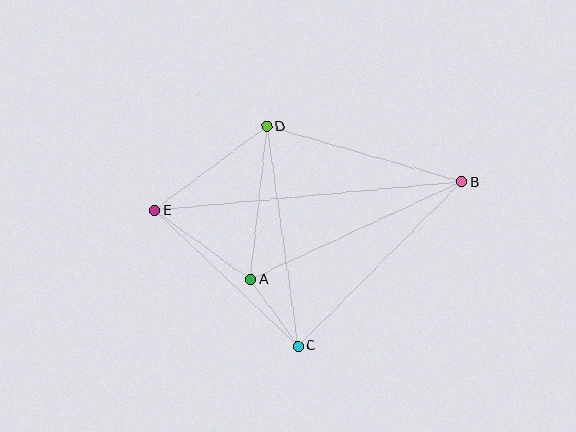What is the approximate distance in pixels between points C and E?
The distance between C and E is approximately 197 pixels.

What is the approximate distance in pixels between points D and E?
The distance between D and E is approximately 141 pixels.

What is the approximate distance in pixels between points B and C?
The distance between B and C is approximately 232 pixels.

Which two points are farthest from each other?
Points B and E are farthest from each other.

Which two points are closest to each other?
Points A and C are closest to each other.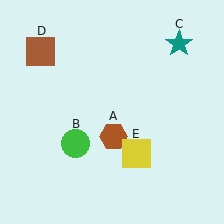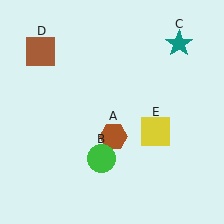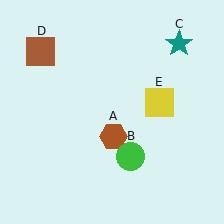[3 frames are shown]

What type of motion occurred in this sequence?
The green circle (object B), yellow square (object E) rotated counterclockwise around the center of the scene.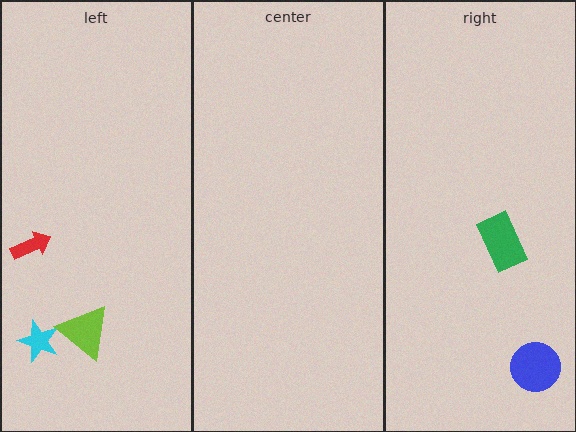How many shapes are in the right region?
2.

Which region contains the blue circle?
The right region.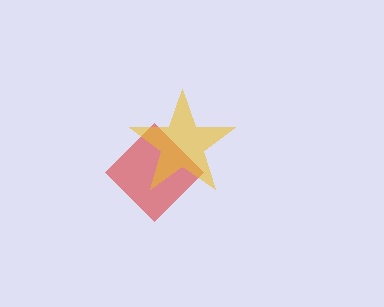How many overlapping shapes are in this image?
There are 2 overlapping shapes in the image.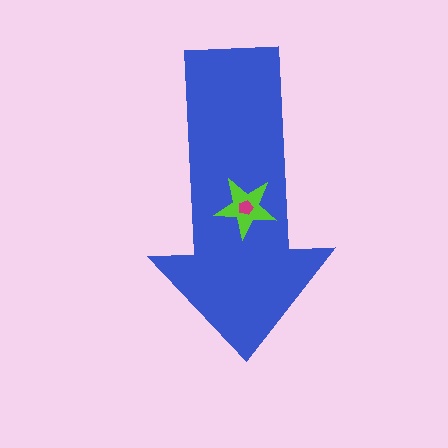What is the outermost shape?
The blue arrow.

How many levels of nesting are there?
3.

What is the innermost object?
The magenta pentagon.